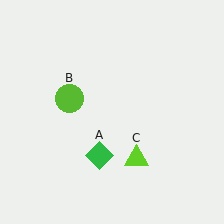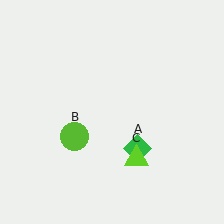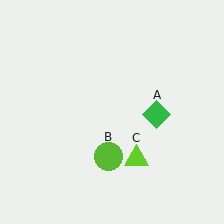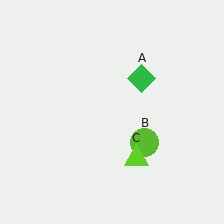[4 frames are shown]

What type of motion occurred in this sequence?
The green diamond (object A), lime circle (object B) rotated counterclockwise around the center of the scene.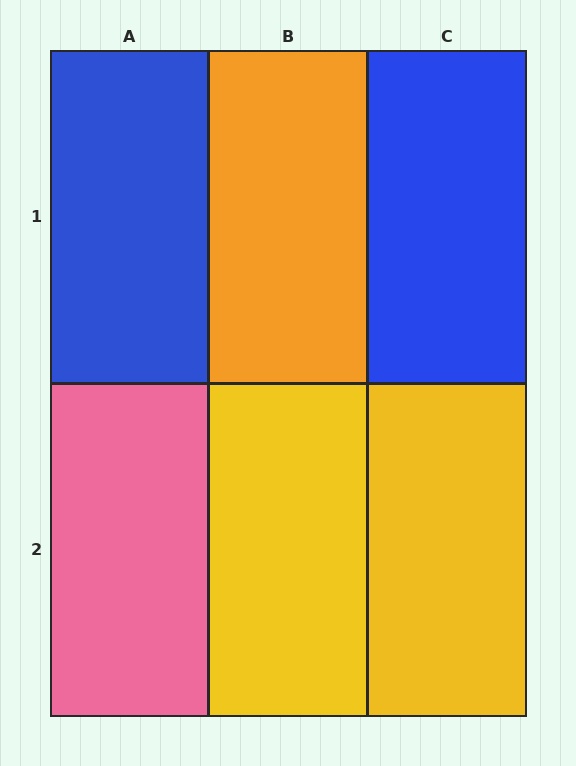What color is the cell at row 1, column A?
Blue.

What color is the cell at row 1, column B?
Orange.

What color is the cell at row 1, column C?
Blue.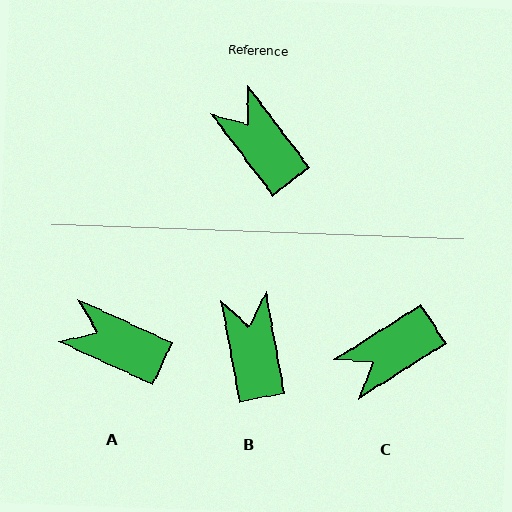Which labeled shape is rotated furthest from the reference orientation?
C, about 85 degrees away.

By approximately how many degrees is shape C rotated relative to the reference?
Approximately 85 degrees counter-clockwise.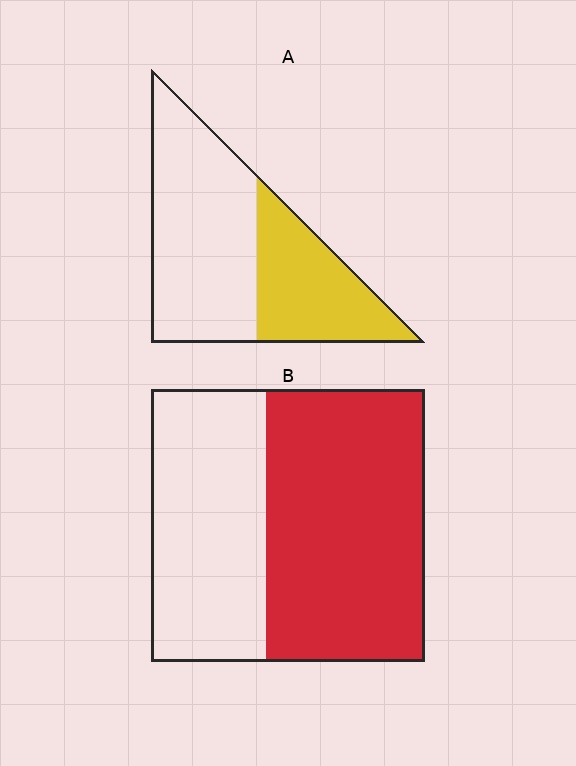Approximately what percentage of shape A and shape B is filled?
A is approximately 40% and B is approximately 60%.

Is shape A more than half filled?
No.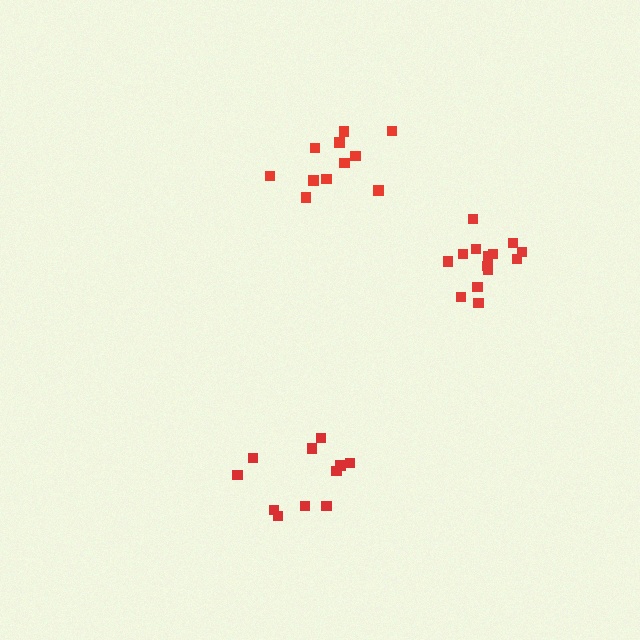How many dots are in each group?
Group 1: 11 dots, Group 2: 11 dots, Group 3: 14 dots (36 total).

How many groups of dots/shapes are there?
There are 3 groups.